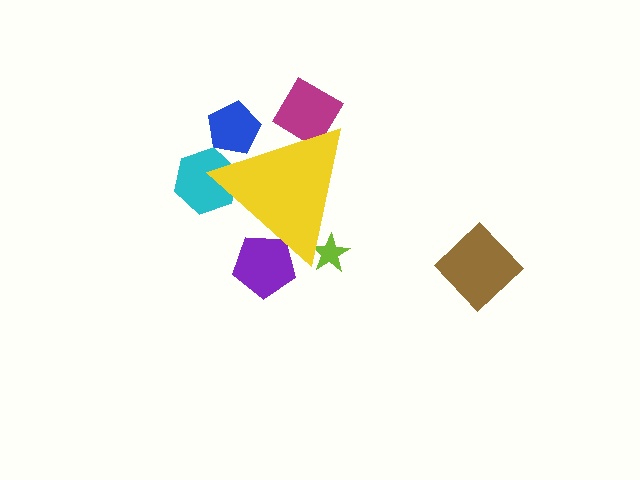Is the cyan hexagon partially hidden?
Yes, the cyan hexagon is partially hidden behind the yellow triangle.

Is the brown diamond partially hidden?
No, the brown diamond is fully visible.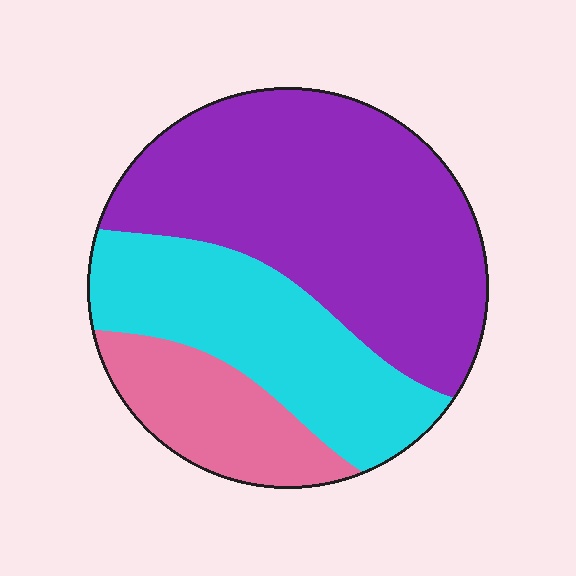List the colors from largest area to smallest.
From largest to smallest: purple, cyan, pink.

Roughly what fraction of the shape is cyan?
Cyan takes up between a quarter and a half of the shape.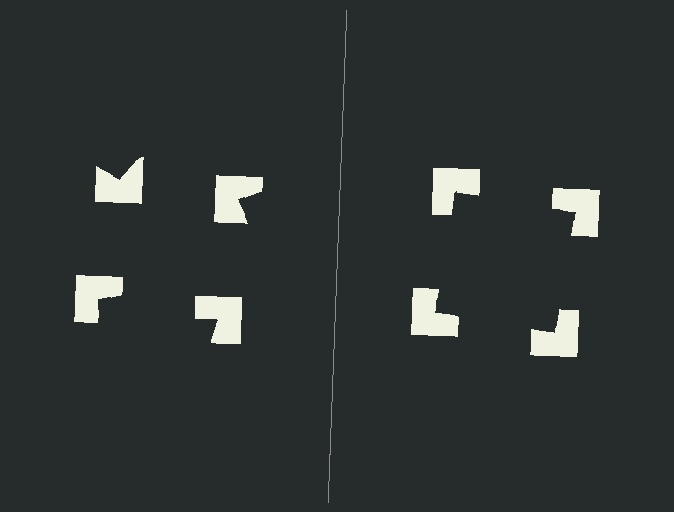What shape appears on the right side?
An illusory square.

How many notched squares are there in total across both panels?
8 — 4 on each side.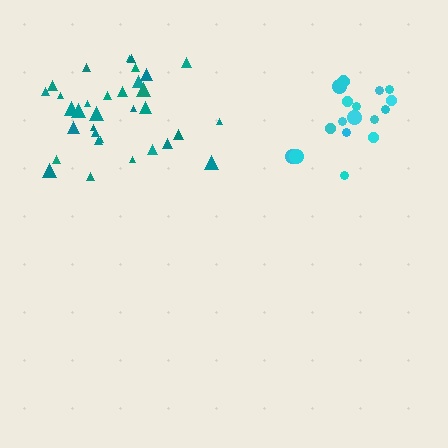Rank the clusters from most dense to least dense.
cyan, teal.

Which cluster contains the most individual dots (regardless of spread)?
Teal (33).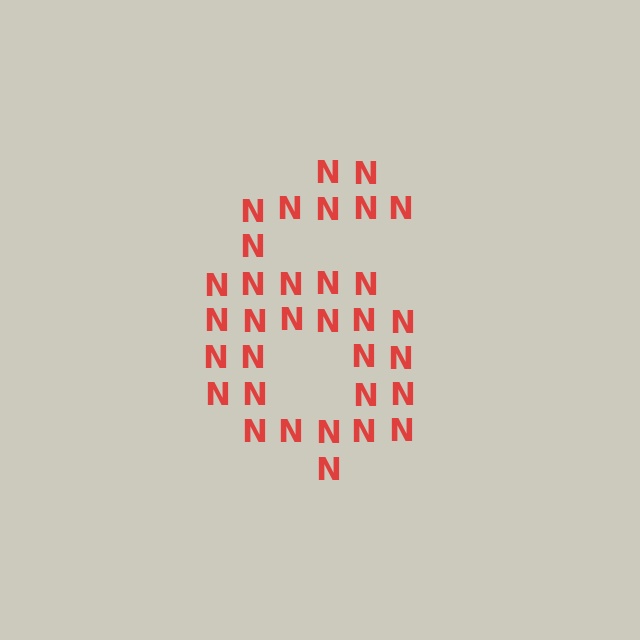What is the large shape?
The large shape is the digit 6.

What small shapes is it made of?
It is made of small letter N's.